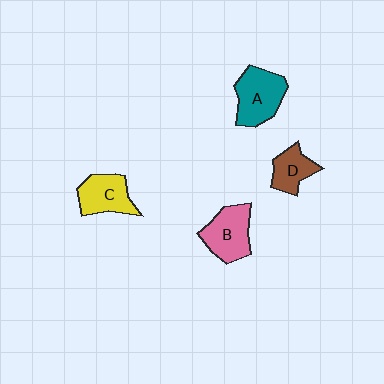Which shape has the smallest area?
Shape D (brown).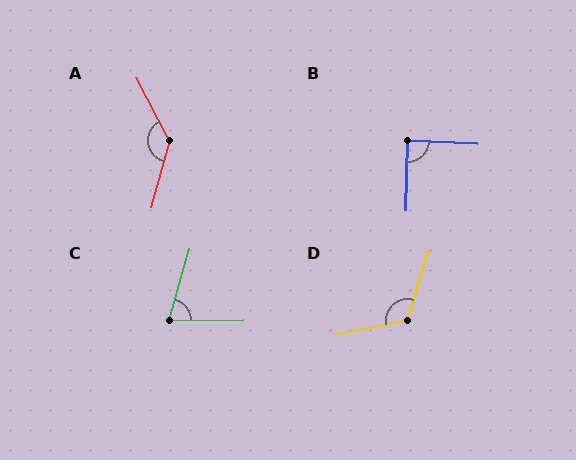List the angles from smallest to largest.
C (73°), B (88°), D (118°), A (138°).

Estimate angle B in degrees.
Approximately 88 degrees.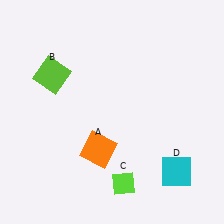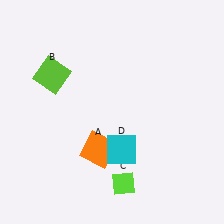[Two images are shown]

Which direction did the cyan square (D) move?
The cyan square (D) moved left.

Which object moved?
The cyan square (D) moved left.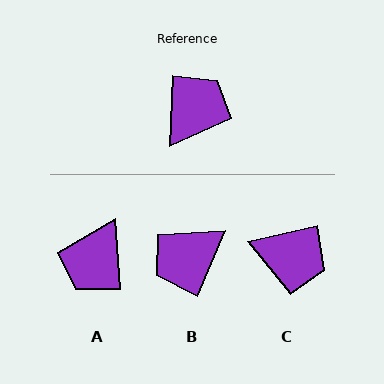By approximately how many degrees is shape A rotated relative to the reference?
Approximately 174 degrees clockwise.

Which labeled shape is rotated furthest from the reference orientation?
A, about 174 degrees away.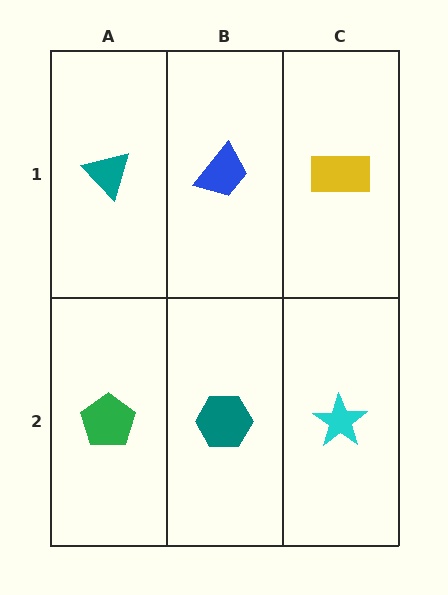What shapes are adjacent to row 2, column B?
A blue trapezoid (row 1, column B), a green pentagon (row 2, column A), a cyan star (row 2, column C).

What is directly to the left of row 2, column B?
A green pentagon.